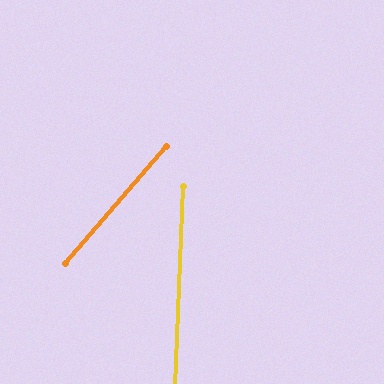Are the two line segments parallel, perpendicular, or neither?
Neither parallel nor perpendicular — they differ by about 39°.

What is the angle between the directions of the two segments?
Approximately 39 degrees.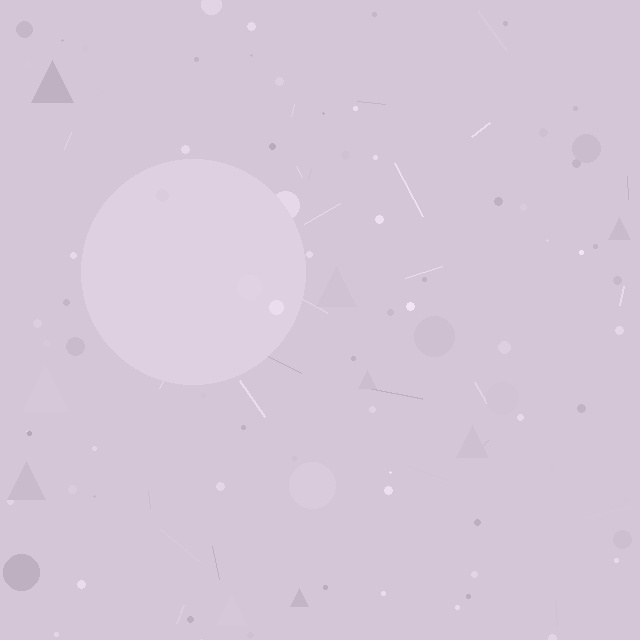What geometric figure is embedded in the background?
A circle is embedded in the background.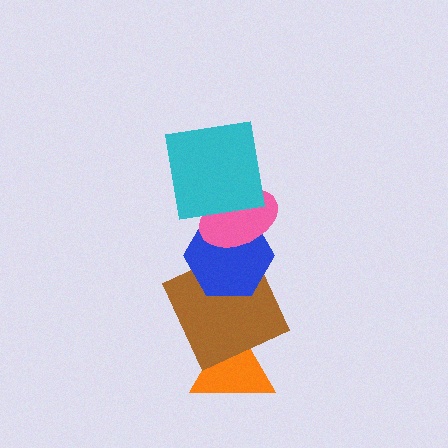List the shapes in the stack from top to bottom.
From top to bottom: the cyan square, the pink ellipse, the blue hexagon, the brown square, the orange triangle.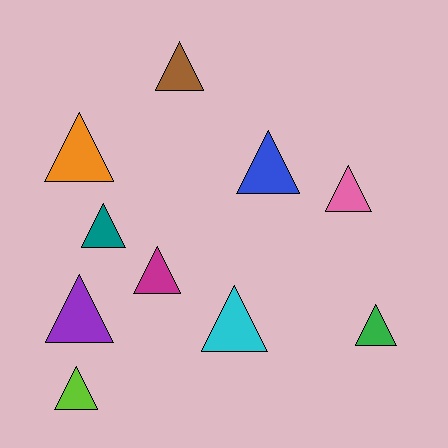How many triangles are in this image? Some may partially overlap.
There are 10 triangles.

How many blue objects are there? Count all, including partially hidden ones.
There is 1 blue object.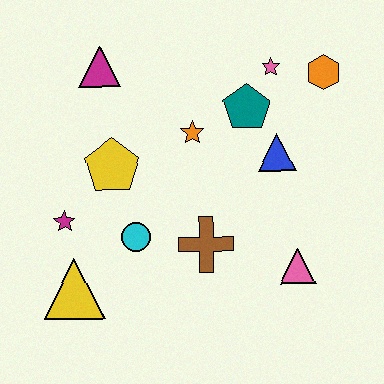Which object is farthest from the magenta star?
The orange hexagon is farthest from the magenta star.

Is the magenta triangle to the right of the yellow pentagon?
No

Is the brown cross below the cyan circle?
Yes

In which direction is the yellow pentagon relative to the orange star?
The yellow pentagon is to the left of the orange star.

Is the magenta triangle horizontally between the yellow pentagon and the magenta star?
Yes